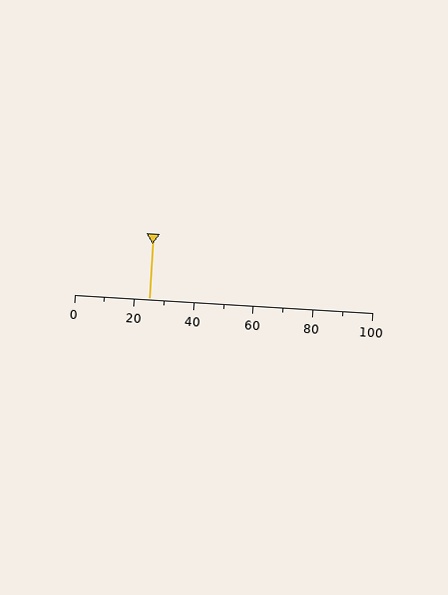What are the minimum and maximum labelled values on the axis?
The axis runs from 0 to 100.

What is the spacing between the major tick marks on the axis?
The major ticks are spaced 20 apart.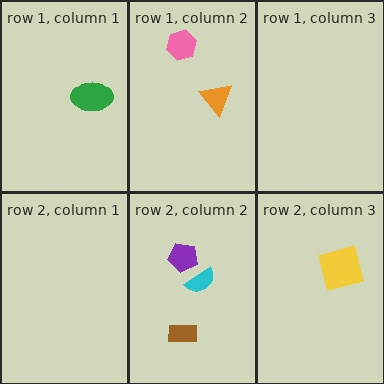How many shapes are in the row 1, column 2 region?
2.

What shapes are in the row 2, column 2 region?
The cyan semicircle, the purple pentagon, the brown rectangle.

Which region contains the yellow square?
The row 2, column 3 region.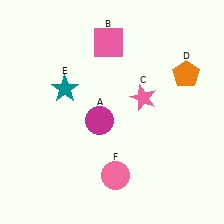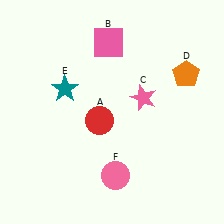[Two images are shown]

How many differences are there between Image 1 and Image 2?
There is 1 difference between the two images.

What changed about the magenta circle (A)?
In Image 1, A is magenta. In Image 2, it changed to red.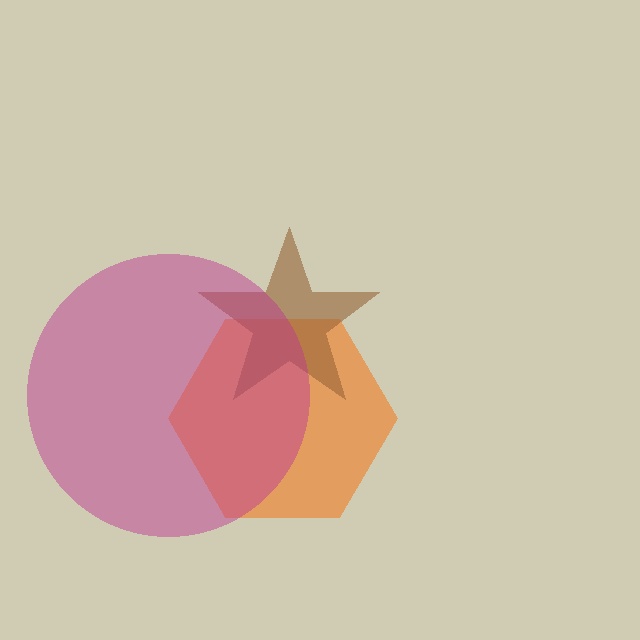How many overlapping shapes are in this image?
There are 3 overlapping shapes in the image.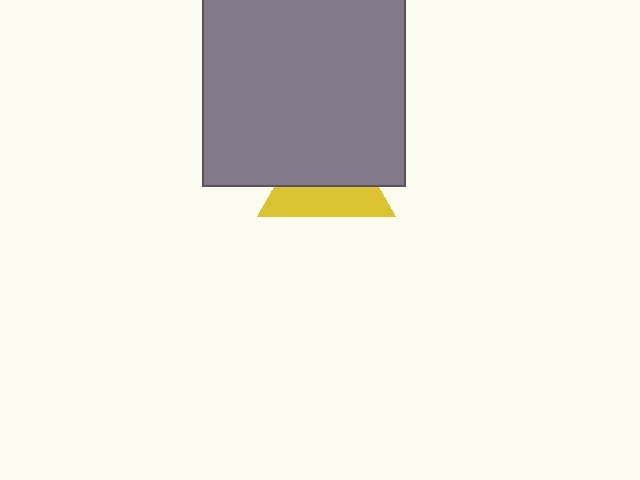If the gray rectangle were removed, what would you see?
You would see the complete yellow triangle.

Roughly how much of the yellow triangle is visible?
A small part of it is visible (roughly 43%).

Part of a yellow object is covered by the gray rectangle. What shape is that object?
It is a triangle.